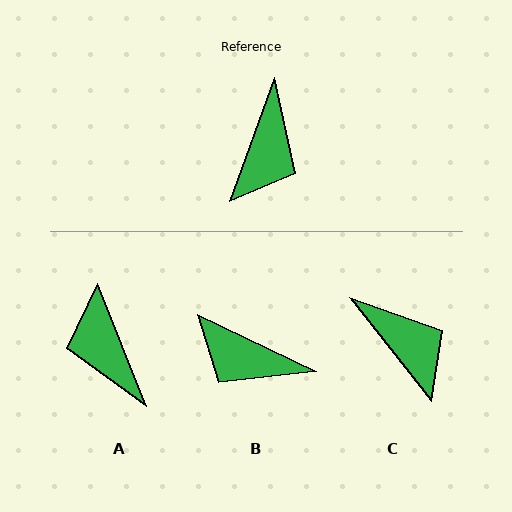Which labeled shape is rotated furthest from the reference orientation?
A, about 138 degrees away.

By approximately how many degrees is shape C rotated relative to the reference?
Approximately 58 degrees counter-clockwise.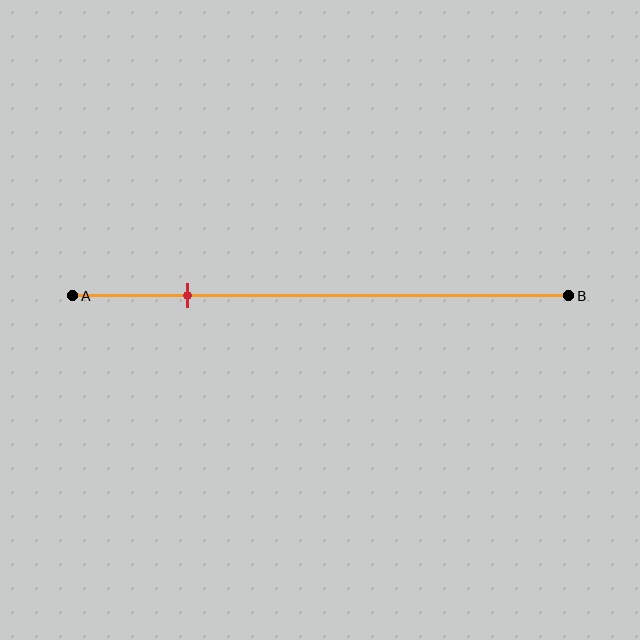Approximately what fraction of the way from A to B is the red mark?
The red mark is approximately 25% of the way from A to B.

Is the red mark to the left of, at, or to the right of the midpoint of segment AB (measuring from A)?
The red mark is to the left of the midpoint of segment AB.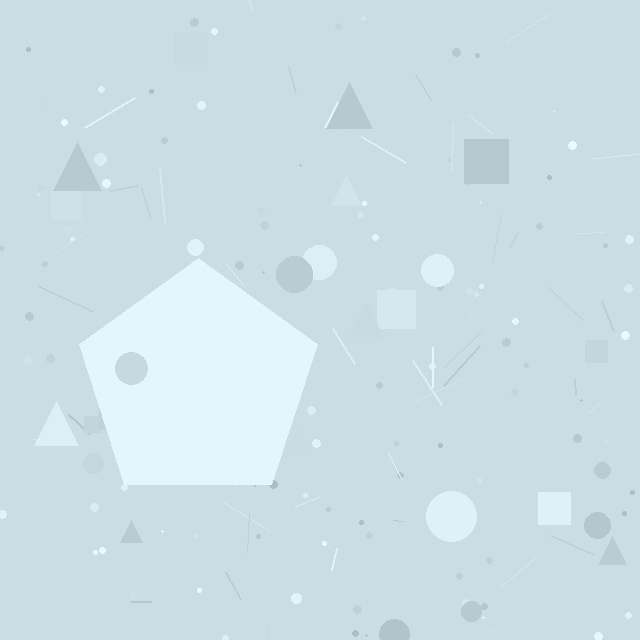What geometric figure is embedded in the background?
A pentagon is embedded in the background.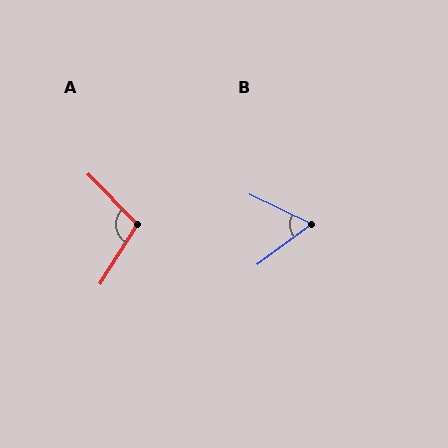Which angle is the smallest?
B, at approximately 62 degrees.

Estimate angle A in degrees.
Approximately 104 degrees.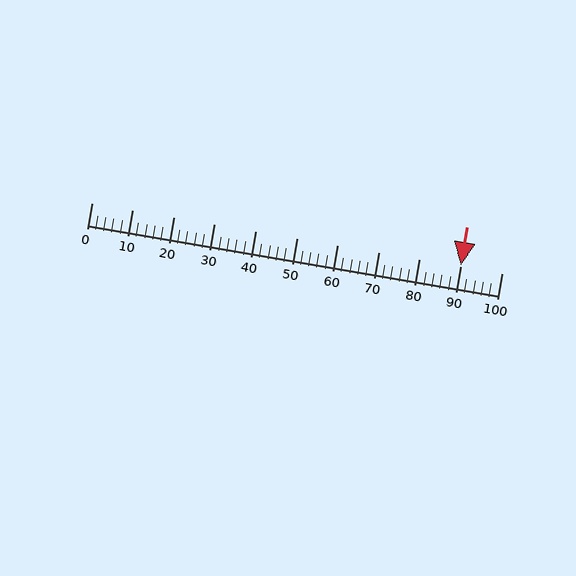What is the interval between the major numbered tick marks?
The major tick marks are spaced 10 units apart.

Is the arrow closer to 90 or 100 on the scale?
The arrow is closer to 90.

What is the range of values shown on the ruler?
The ruler shows values from 0 to 100.